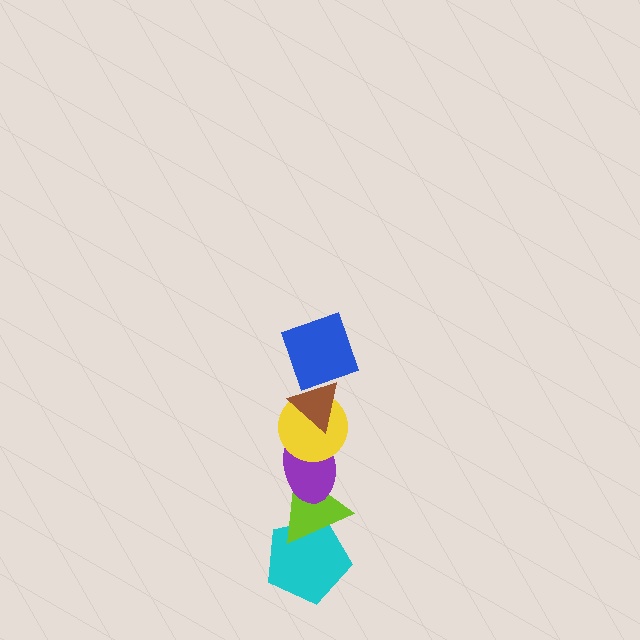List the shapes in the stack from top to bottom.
From top to bottom: the blue square, the brown triangle, the yellow circle, the purple ellipse, the lime triangle, the cyan pentagon.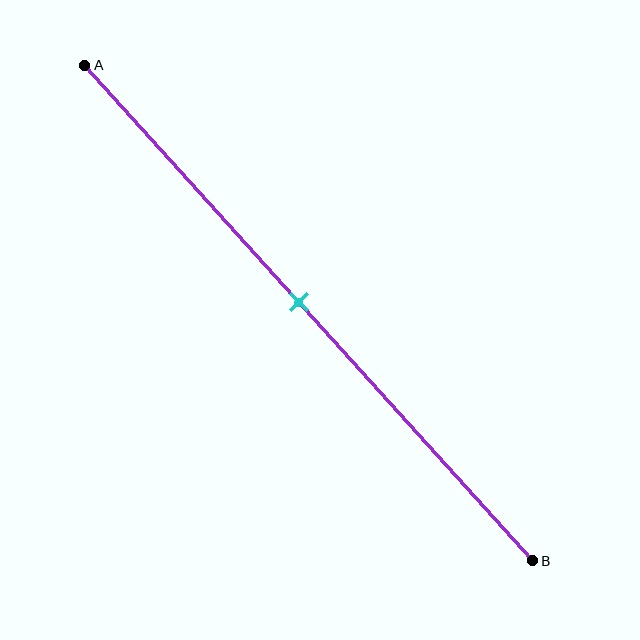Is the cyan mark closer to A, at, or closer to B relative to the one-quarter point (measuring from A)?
The cyan mark is closer to point B than the one-quarter point of segment AB.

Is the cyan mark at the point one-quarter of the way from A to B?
No, the mark is at about 50% from A, not at the 25% one-quarter point.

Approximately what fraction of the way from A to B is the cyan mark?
The cyan mark is approximately 50% of the way from A to B.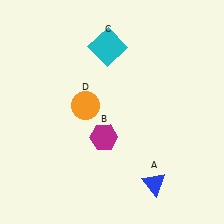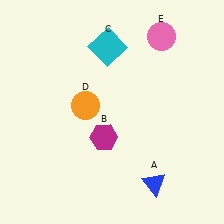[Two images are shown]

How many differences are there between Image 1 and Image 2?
There is 1 difference between the two images.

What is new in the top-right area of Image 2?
A pink circle (E) was added in the top-right area of Image 2.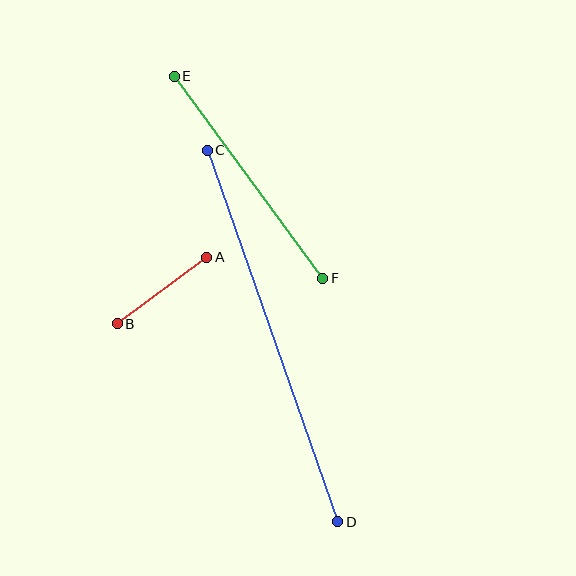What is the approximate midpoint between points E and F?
The midpoint is at approximately (249, 177) pixels.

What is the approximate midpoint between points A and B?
The midpoint is at approximately (162, 290) pixels.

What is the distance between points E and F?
The distance is approximately 251 pixels.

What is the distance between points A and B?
The distance is approximately 112 pixels.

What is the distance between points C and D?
The distance is approximately 394 pixels.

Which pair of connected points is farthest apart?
Points C and D are farthest apart.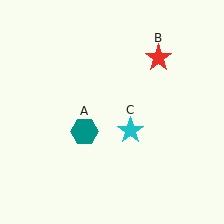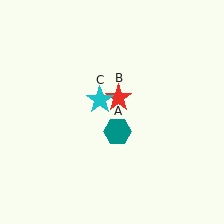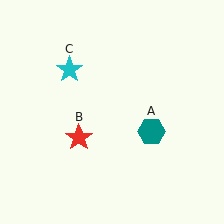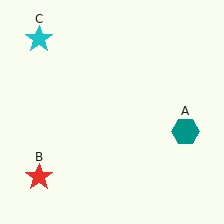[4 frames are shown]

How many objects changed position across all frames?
3 objects changed position: teal hexagon (object A), red star (object B), cyan star (object C).